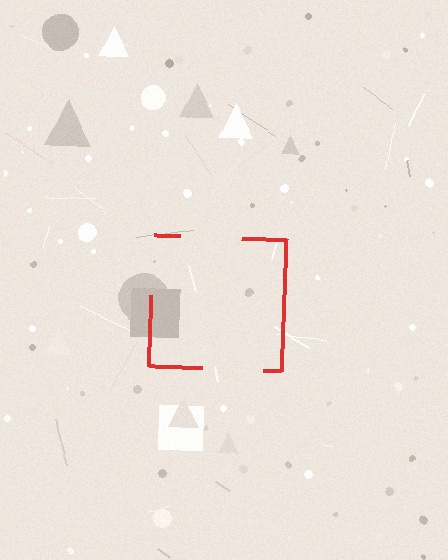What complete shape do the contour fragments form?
The contour fragments form a square.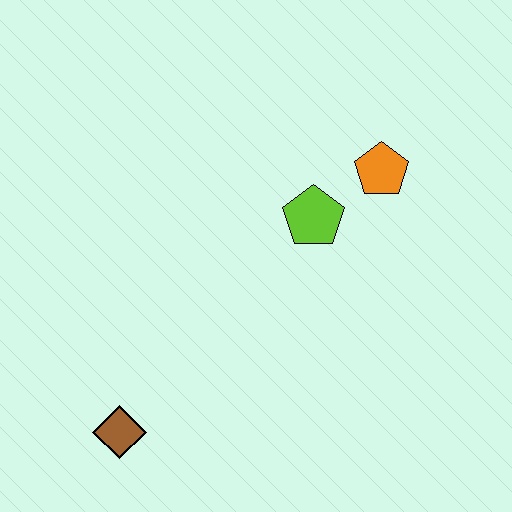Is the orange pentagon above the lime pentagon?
Yes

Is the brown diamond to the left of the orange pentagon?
Yes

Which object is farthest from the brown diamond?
The orange pentagon is farthest from the brown diamond.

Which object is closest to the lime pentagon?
The orange pentagon is closest to the lime pentagon.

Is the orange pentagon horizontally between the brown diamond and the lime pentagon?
No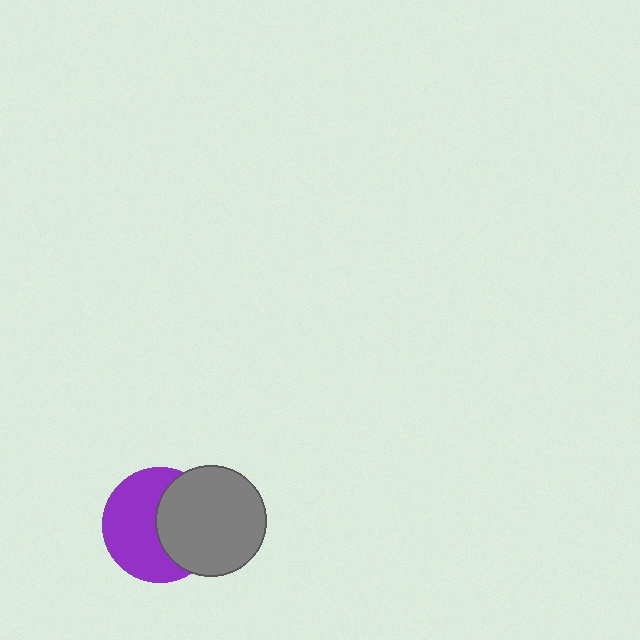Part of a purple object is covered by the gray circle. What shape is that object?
It is a circle.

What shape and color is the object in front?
The object in front is a gray circle.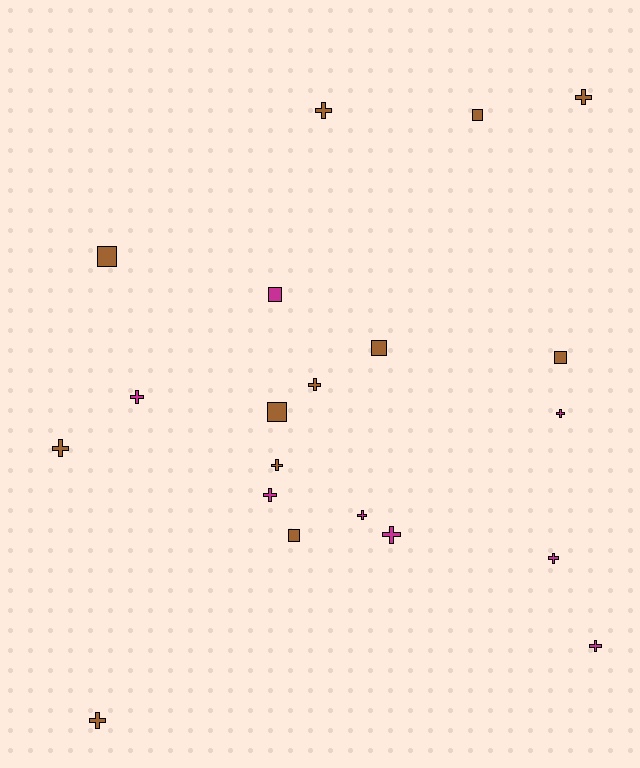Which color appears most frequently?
Brown, with 12 objects.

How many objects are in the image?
There are 20 objects.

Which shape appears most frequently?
Cross, with 13 objects.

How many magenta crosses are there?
There are 7 magenta crosses.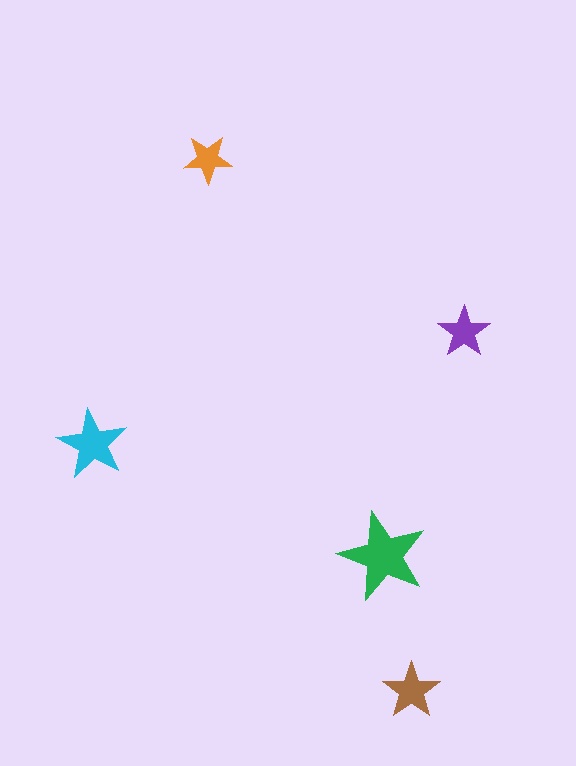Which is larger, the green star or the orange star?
The green one.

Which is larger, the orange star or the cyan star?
The cyan one.